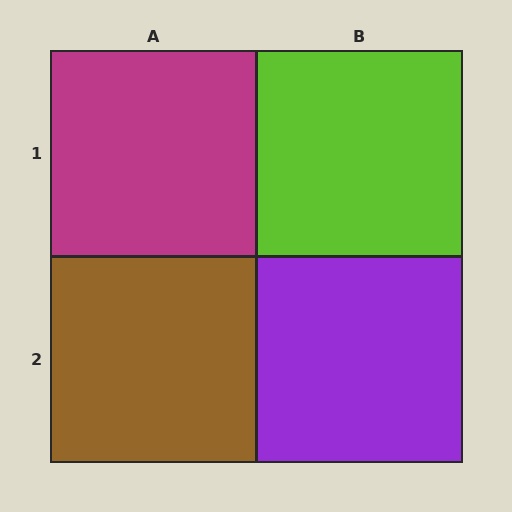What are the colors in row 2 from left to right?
Brown, purple.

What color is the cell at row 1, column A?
Magenta.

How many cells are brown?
1 cell is brown.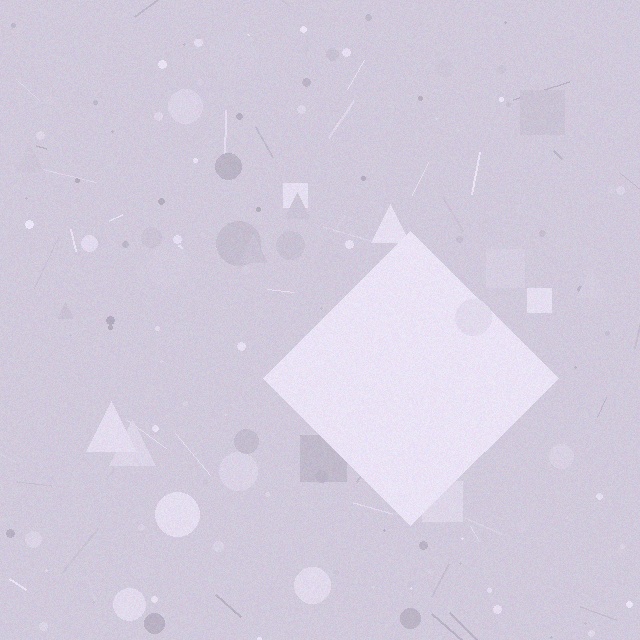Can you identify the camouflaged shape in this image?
The camouflaged shape is a diamond.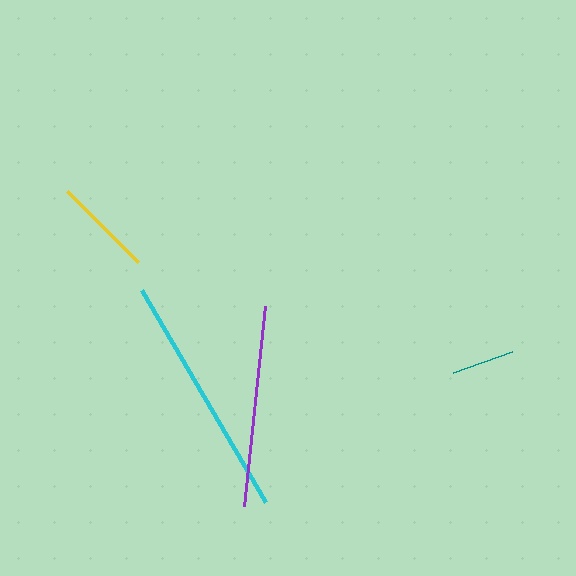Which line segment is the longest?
The cyan line is the longest at approximately 246 pixels.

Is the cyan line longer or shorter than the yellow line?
The cyan line is longer than the yellow line.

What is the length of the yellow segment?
The yellow segment is approximately 101 pixels long.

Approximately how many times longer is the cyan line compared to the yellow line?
The cyan line is approximately 2.4 times the length of the yellow line.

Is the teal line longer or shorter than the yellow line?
The yellow line is longer than the teal line.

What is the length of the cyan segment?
The cyan segment is approximately 246 pixels long.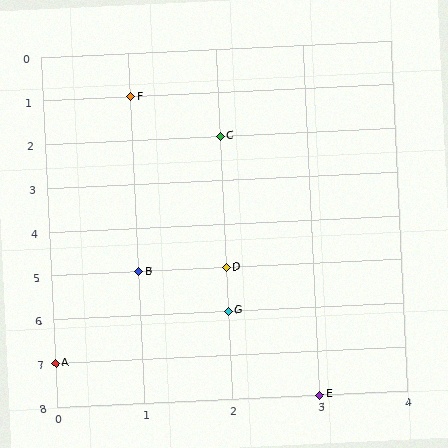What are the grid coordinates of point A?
Point A is at grid coordinates (0, 7).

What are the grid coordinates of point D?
Point D is at grid coordinates (2, 5).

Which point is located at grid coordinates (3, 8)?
Point E is at (3, 8).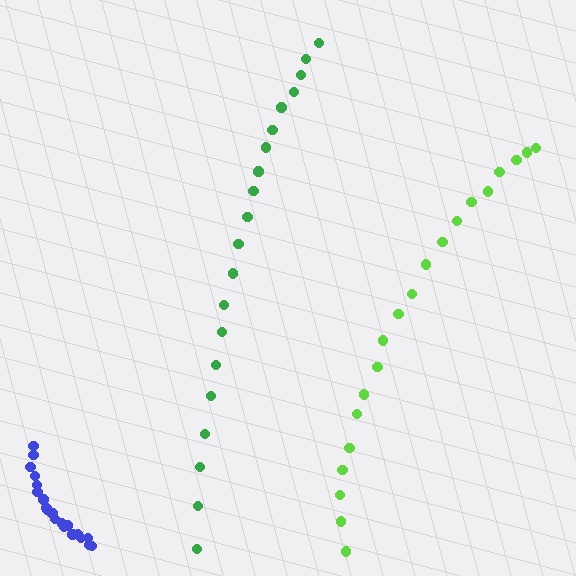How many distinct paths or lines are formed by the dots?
There are 3 distinct paths.